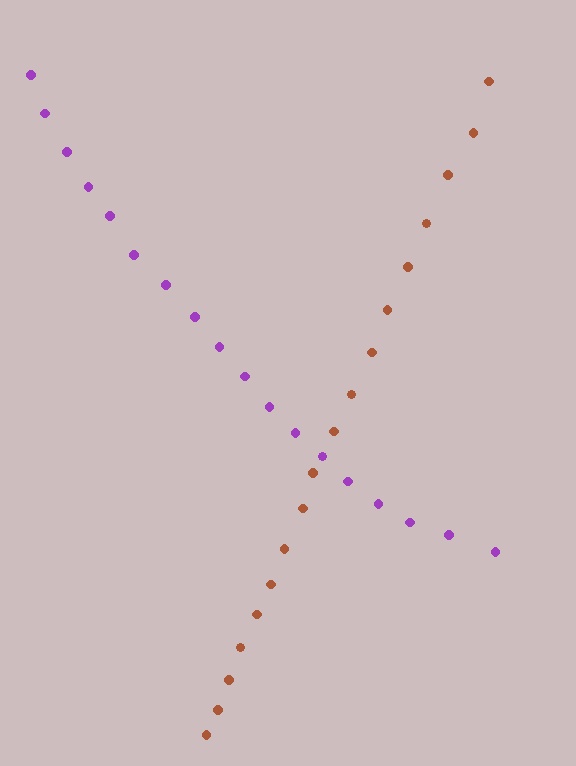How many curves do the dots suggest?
There are 2 distinct paths.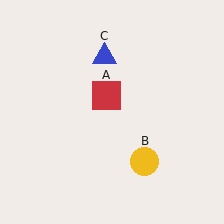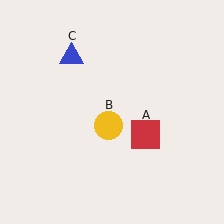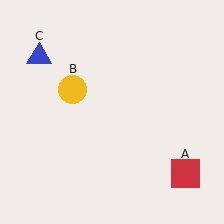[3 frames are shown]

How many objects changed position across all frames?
3 objects changed position: red square (object A), yellow circle (object B), blue triangle (object C).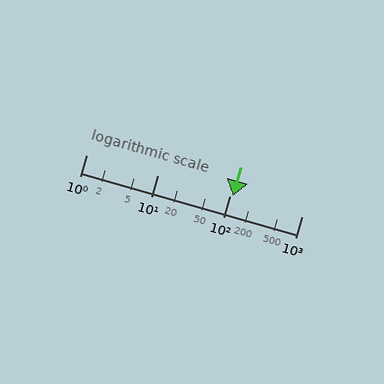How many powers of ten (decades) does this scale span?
The scale spans 3 decades, from 1 to 1000.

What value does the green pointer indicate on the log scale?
The pointer indicates approximately 110.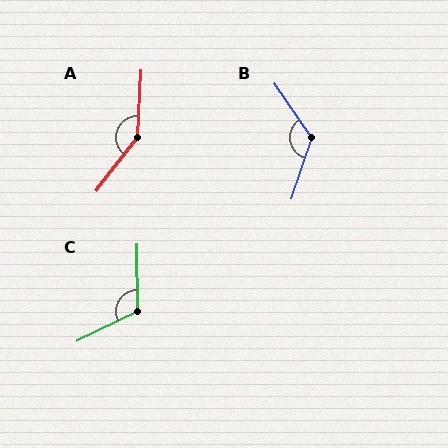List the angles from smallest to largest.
C (116°), B (128°), A (146°).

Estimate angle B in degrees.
Approximately 128 degrees.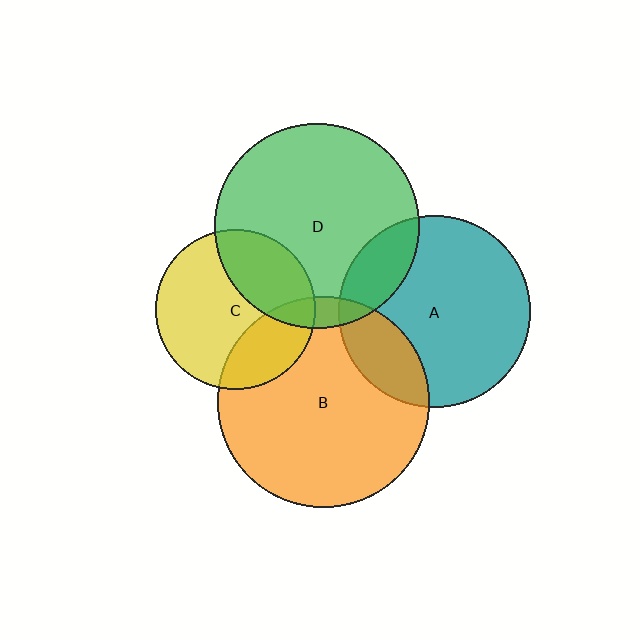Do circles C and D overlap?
Yes.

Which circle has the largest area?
Circle B (orange).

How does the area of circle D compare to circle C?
Approximately 1.6 times.